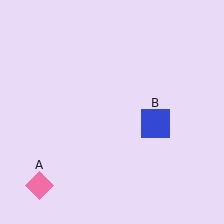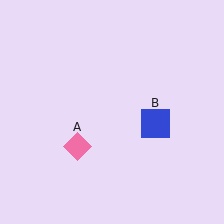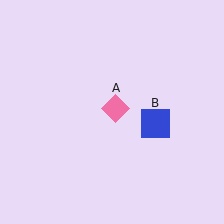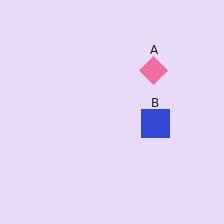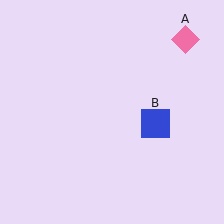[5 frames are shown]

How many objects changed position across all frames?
1 object changed position: pink diamond (object A).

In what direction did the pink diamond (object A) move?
The pink diamond (object A) moved up and to the right.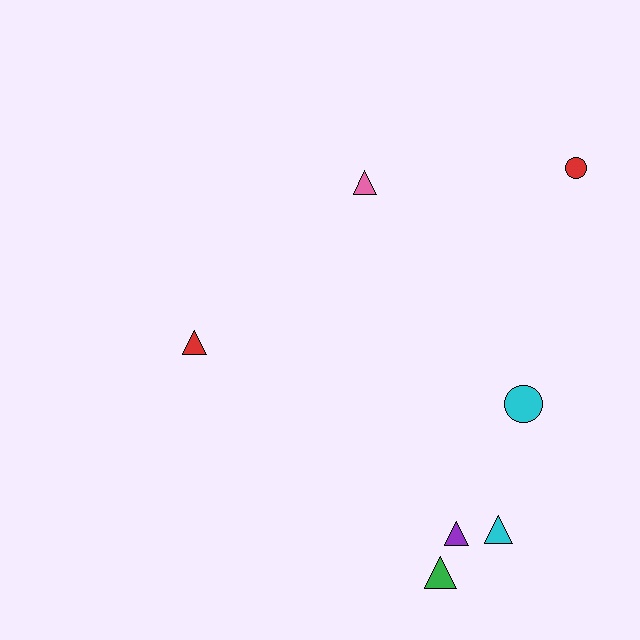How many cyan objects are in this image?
There are 2 cyan objects.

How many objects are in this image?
There are 7 objects.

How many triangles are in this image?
There are 5 triangles.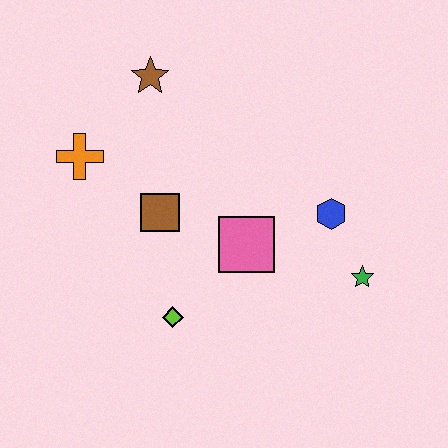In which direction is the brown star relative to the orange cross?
The brown star is above the orange cross.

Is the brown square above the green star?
Yes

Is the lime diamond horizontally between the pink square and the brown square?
Yes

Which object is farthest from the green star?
The orange cross is farthest from the green star.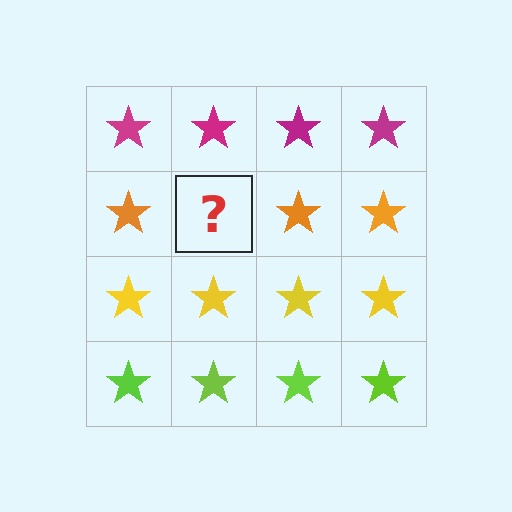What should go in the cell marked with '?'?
The missing cell should contain an orange star.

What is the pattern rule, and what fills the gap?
The rule is that each row has a consistent color. The gap should be filled with an orange star.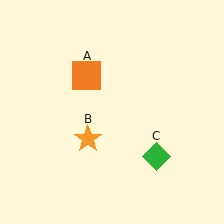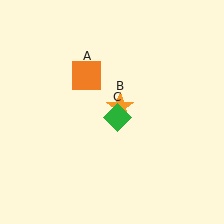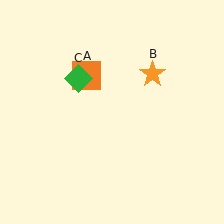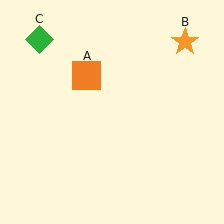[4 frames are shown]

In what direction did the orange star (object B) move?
The orange star (object B) moved up and to the right.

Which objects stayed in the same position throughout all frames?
Orange square (object A) remained stationary.